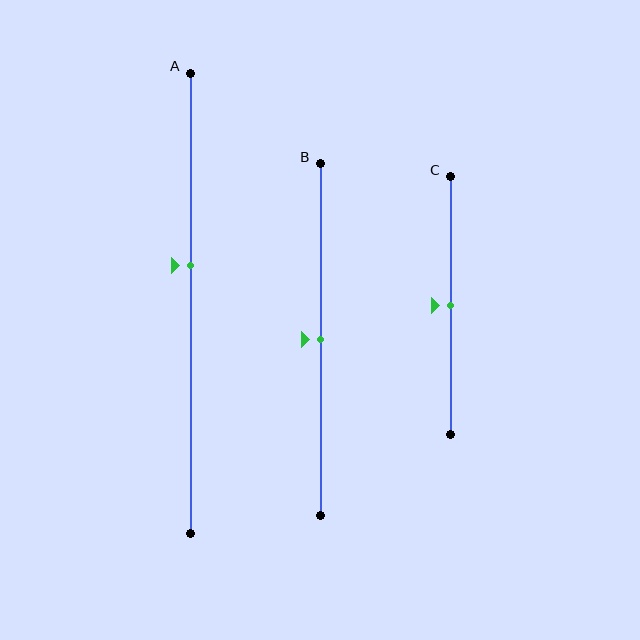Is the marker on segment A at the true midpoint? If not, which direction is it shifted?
No, the marker on segment A is shifted upward by about 8% of the segment length.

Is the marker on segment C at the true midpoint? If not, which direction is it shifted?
Yes, the marker on segment C is at the true midpoint.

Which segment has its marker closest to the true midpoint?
Segment B has its marker closest to the true midpoint.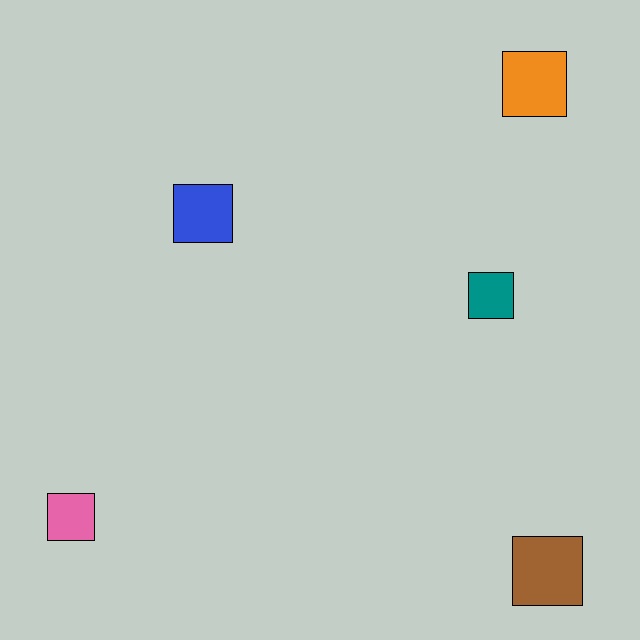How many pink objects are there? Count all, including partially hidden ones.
There is 1 pink object.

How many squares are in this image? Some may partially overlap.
There are 5 squares.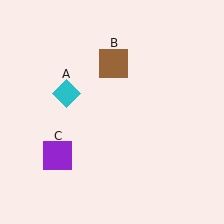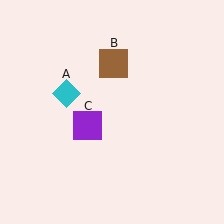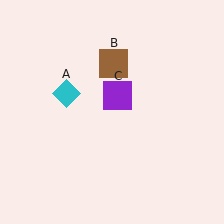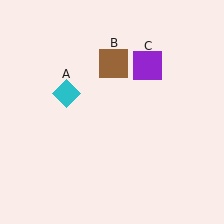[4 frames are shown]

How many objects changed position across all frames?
1 object changed position: purple square (object C).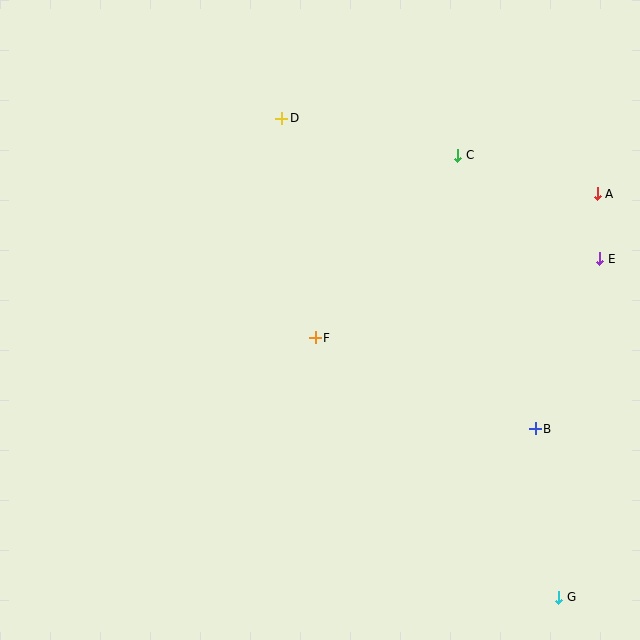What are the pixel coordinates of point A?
Point A is at (597, 194).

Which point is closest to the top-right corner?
Point A is closest to the top-right corner.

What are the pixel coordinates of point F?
Point F is at (315, 338).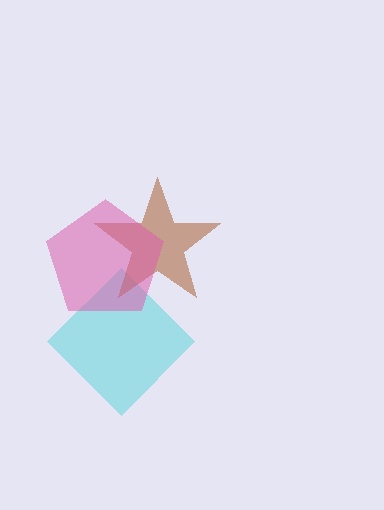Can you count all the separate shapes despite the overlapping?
Yes, there are 3 separate shapes.